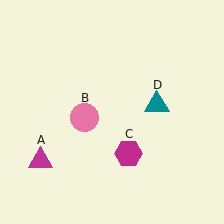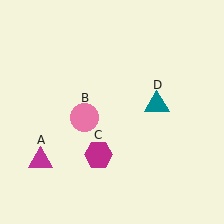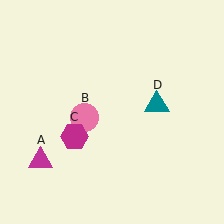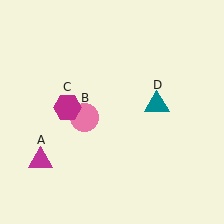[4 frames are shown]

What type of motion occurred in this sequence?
The magenta hexagon (object C) rotated clockwise around the center of the scene.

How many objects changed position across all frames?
1 object changed position: magenta hexagon (object C).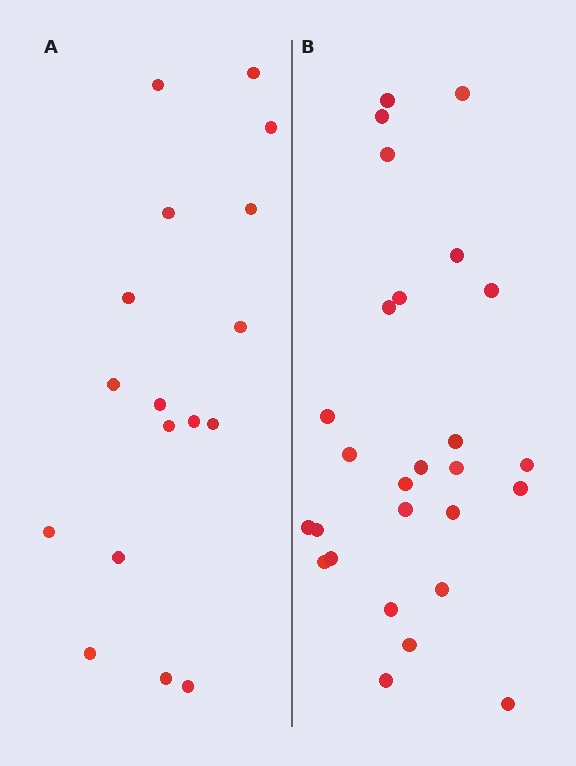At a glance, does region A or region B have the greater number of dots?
Region B (the right region) has more dots.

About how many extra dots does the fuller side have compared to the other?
Region B has roughly 10 or so more dots than region A.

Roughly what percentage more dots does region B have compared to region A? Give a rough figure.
About 60% more.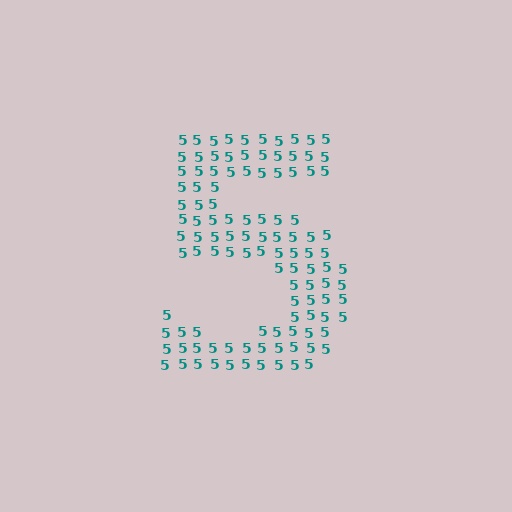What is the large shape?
The large shape is the digit 5.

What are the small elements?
The small elements are digit 5's.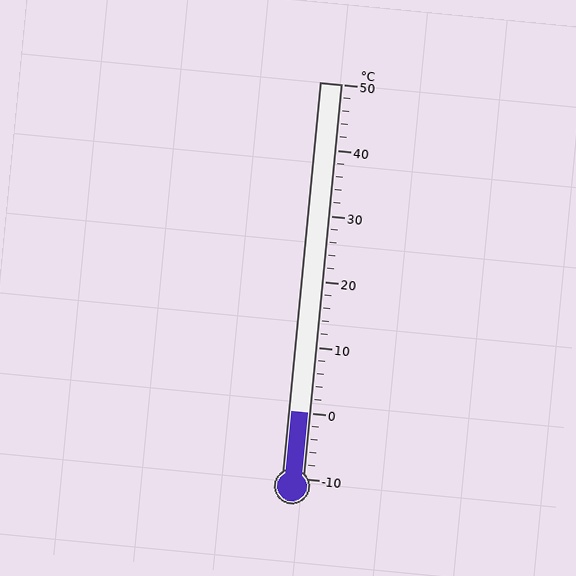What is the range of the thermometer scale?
The thermometer scale ranges from -10°C to 50°C.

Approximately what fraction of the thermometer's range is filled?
The thermometer is filled to approximately 15% of its range.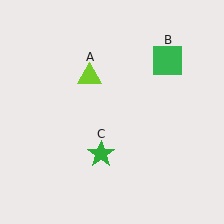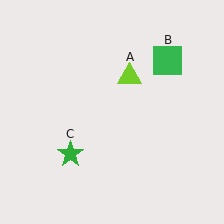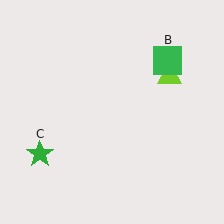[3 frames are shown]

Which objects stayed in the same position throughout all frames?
Green square (object B) remained stationary.